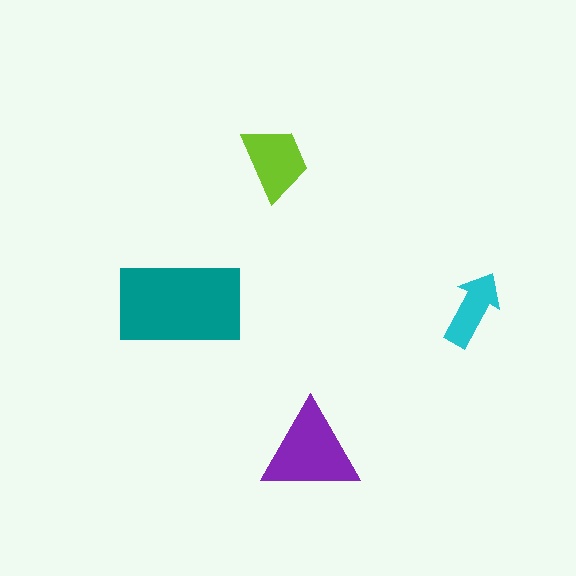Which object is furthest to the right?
The cyan arrow is rightmost.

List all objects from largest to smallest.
The teal rectangle, the purple triangle, the lime trapezoid, the cyan arrow.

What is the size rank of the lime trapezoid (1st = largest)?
3rd.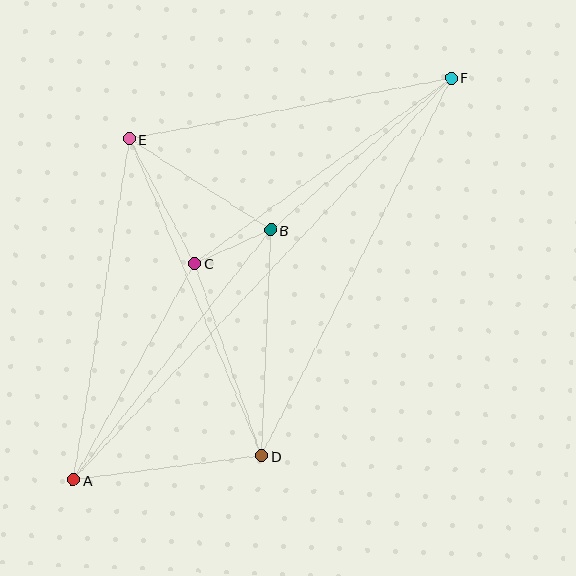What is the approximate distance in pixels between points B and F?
The distance between B and F is approximately 236 pixels.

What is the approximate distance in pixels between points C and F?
The distance between C and F is approximately 317 pixels.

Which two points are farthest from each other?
Points A and F are farthest from each other.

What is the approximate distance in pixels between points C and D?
The distance between C and D is approximately 204 pixels.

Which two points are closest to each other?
Points B and C are closest to each other.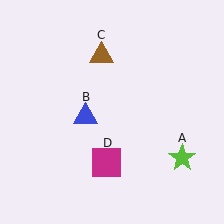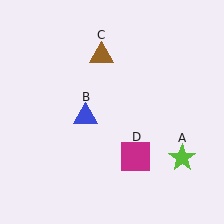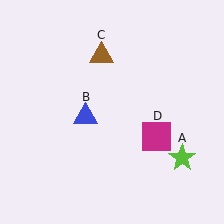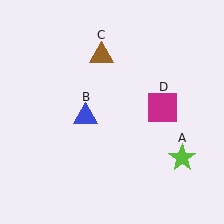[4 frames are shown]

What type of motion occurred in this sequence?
The magenta square (object D) rotated counterclockwise around the center of the scene.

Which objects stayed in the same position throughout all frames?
Lime star (object A) and blue triangle (object B) and brown triangle (object C) remained stationary.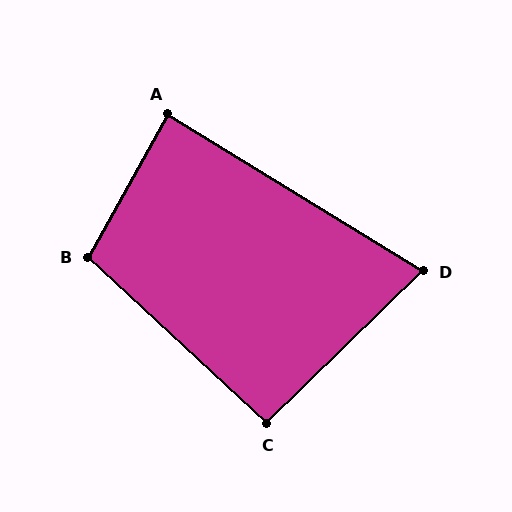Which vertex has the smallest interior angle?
D, at approximately 76 degrees.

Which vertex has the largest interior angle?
B, at approximately 104 degrees.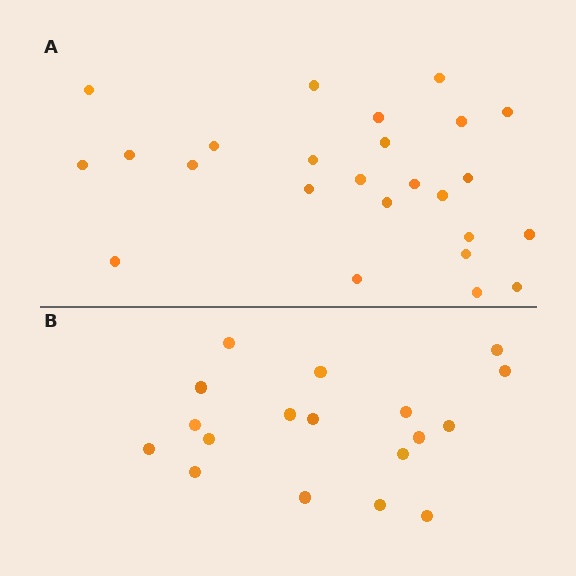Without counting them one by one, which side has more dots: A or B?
Region A (the top region) has more dots.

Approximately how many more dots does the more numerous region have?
Region A has roughly 8 or so more dots than region B.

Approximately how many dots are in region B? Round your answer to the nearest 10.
About 20 dots. (The exact count is 18, which rounds to 20.)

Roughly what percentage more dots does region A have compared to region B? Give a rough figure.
About 40% more.